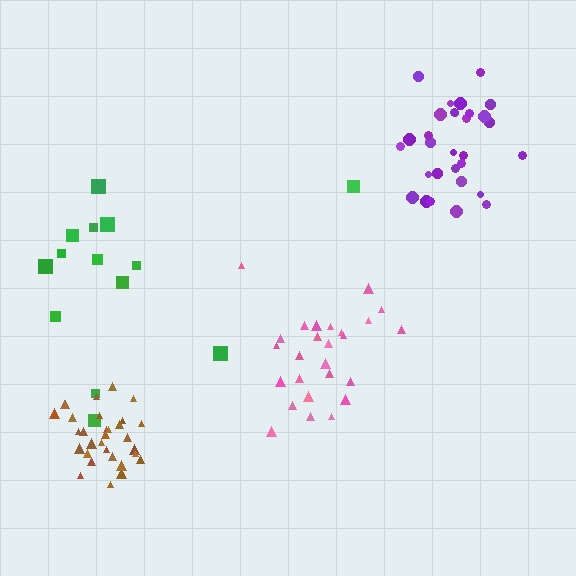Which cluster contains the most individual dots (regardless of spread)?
Brown (31).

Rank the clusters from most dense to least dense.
brown, purple, pink, green.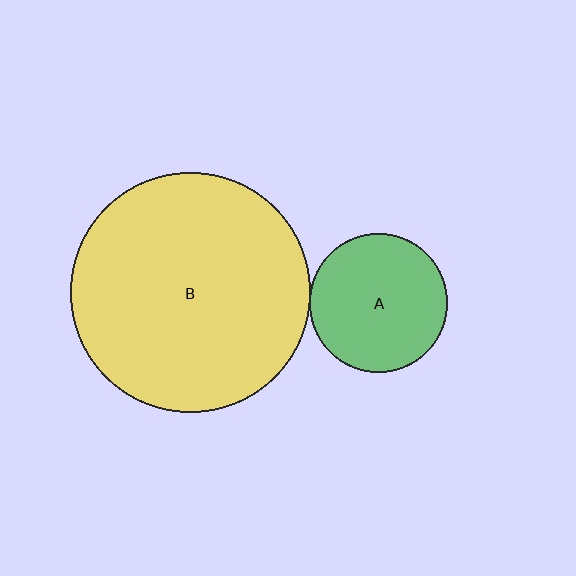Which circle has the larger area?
Circle B (yellow).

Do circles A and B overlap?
Yes.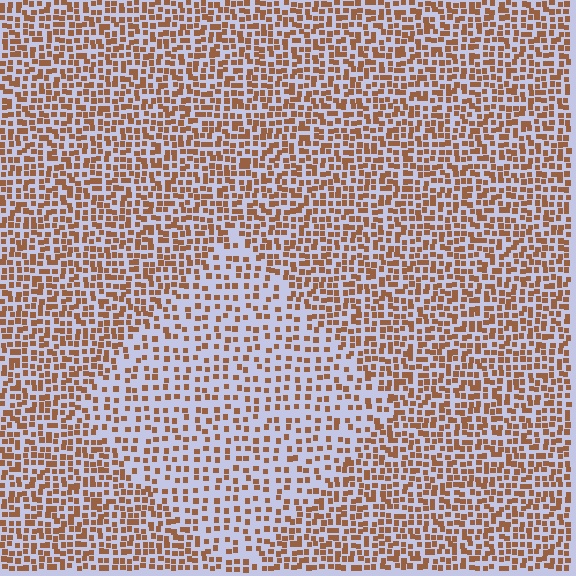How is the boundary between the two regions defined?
The boundary is defined by a change in element density (approximately 1.9x ratio). All elements are the same color, size, and shape.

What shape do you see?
I see a diamond.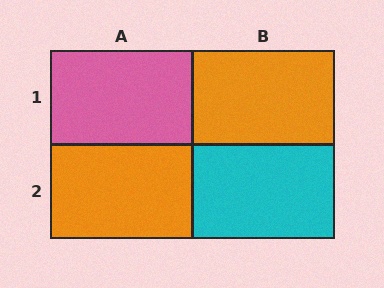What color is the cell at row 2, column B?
Cyan.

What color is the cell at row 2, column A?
Orange.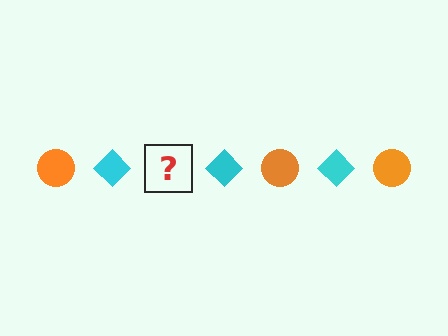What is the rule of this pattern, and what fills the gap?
The rule is that the pattern alternates between orange circle and cyan diamond. The gap should be filled with an orange circle.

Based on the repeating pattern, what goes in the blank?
The blank should be an orange circle.